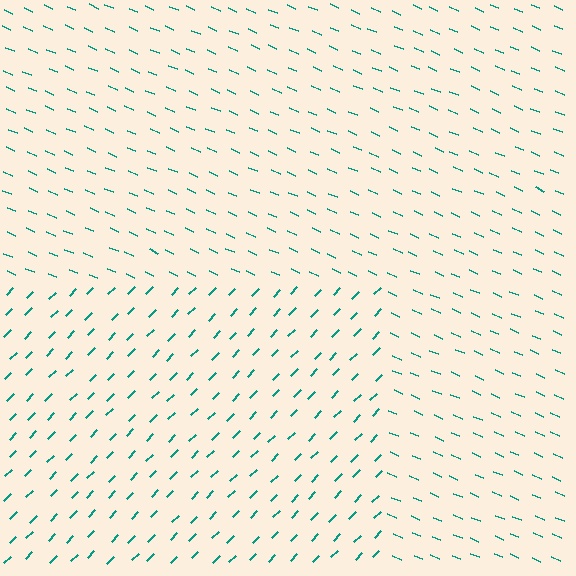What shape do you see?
I see a rectangle.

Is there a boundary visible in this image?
Yes, there is a texture boundary formed by a change in line orientation.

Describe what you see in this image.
The image is filled with small teal line segments. A rectangle region in the image has lines oriented differently from the surrounding lines, creating a visible texture boundary.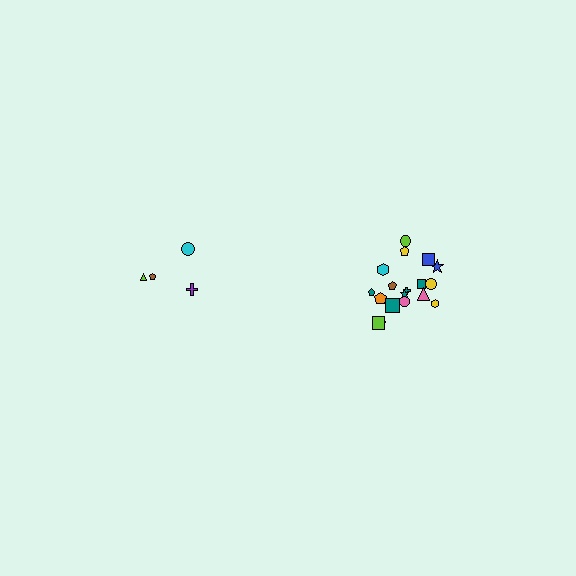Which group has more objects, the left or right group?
The right group.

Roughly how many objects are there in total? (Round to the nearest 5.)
Roughly 20 objects in total.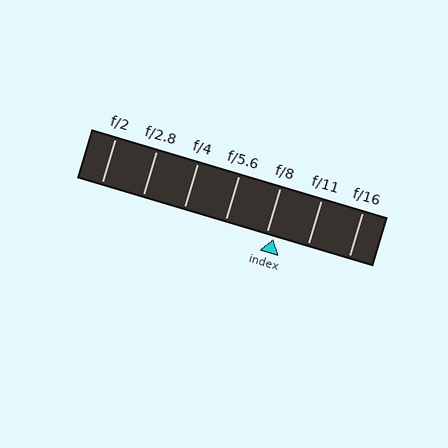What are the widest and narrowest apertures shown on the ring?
The widest aperture shown is f/2 and the narrowest is f/16.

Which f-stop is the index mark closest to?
The index mark is closest to f/8.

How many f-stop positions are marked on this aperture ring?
There are 7 f-stop positions marked.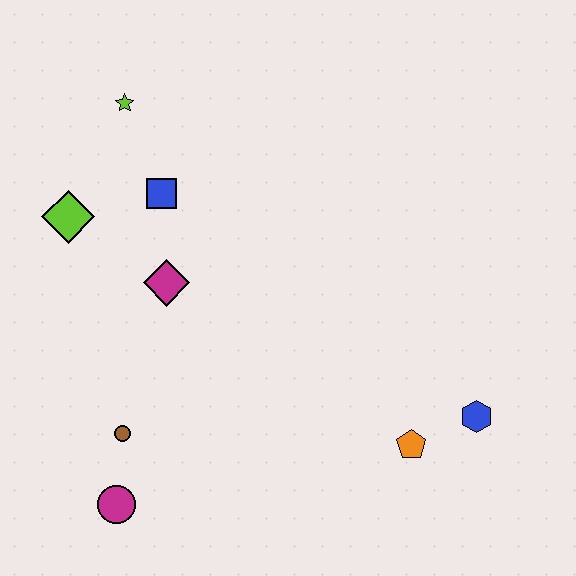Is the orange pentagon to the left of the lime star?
No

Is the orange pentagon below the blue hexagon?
Yes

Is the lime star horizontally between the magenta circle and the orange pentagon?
Yes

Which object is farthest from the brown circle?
The blue hexagon is farthest from the brown circle.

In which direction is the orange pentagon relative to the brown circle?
The orange pentagon is to the right of the brown circle.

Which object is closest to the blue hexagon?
The orange pentagon is closest to the blue hexagon.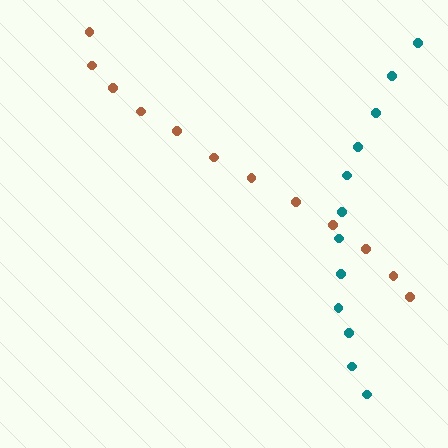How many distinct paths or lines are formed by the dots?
There are 2 distinct paths.